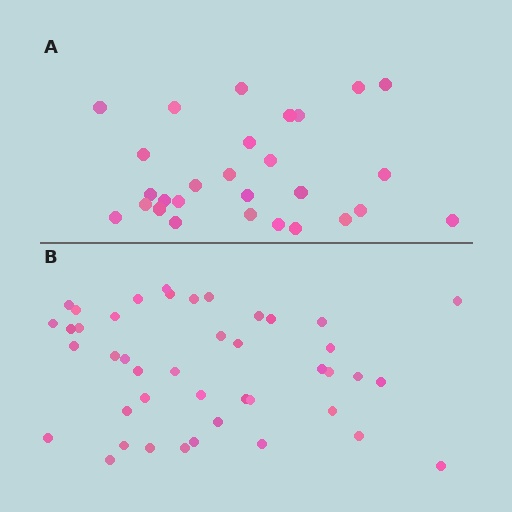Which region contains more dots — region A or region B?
Region B (the bottom region) has more dots.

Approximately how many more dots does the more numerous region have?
Region B has approximately 15 more dots than region A.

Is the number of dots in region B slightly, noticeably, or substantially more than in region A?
Region B has substantially more. The ratio is roughly 1.5 to 1.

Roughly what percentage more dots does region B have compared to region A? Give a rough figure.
About 55% more.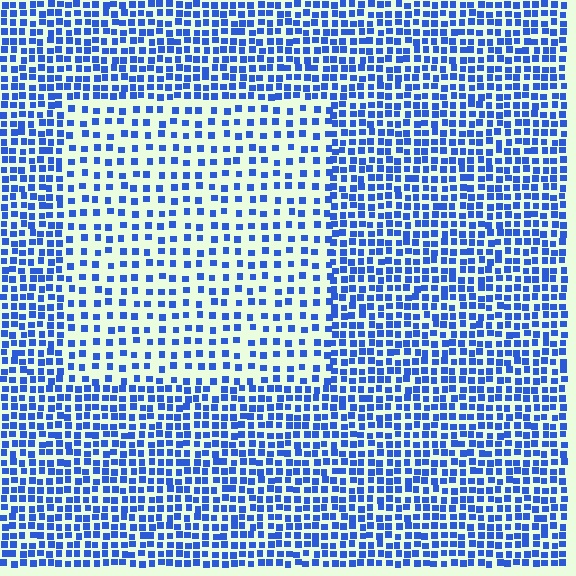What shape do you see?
I see a rectangle.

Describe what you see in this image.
The image contains small blue elements arranged at two different densities. A rectangle-shaped region is visible where the elements are less densely packed than the surrounding area.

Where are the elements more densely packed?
The elements are more densely packed outside the rectangle boundary.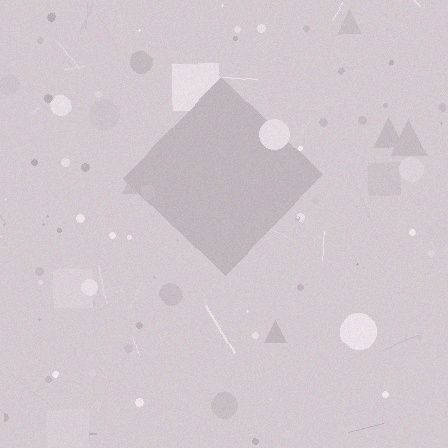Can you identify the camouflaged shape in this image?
The camouflaged shape is a diamond.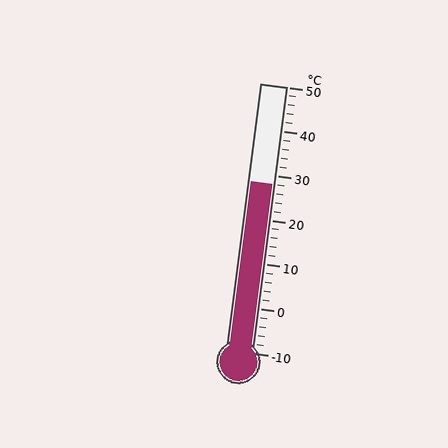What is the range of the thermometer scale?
The thermometer scale ranges from -10°C to 50°C.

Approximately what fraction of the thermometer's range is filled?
The thermometer is filled to approximately 65% of its range.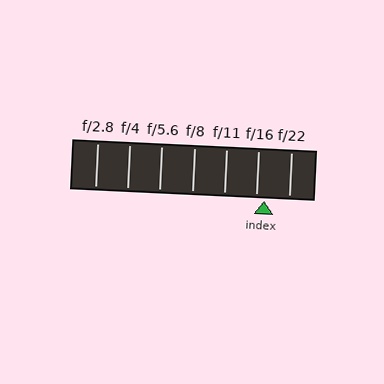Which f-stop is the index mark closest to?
The index mark is closest to f/16.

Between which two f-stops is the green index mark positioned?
The index mark is between f/16 and f/22.